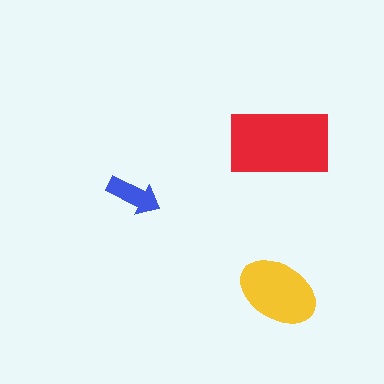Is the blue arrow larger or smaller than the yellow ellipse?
Smaller.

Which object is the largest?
The red rectangle.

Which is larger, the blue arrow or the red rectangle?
The red rectangle.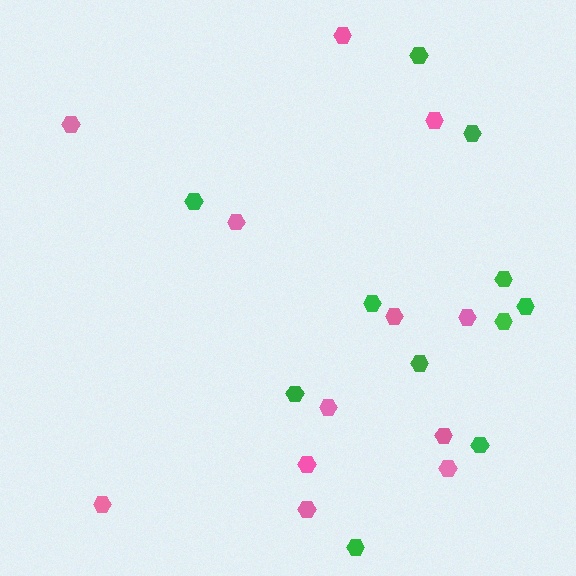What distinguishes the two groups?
There are 2 groups: one group of green hexagons (11) and one group of pink hexagons (12).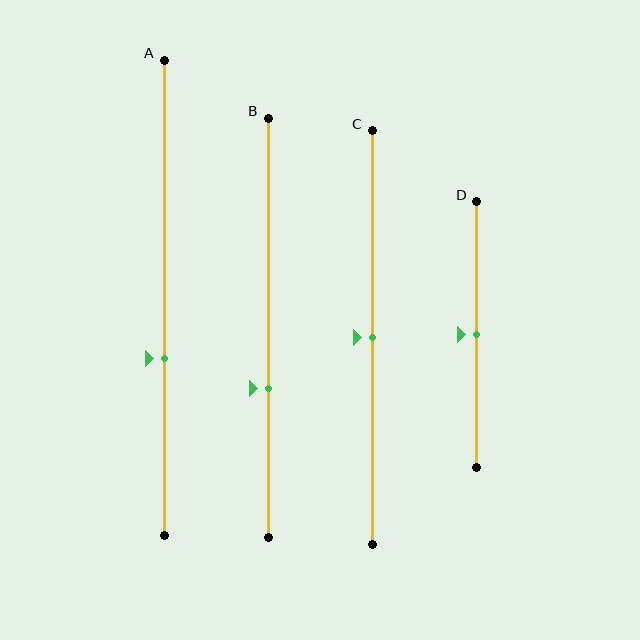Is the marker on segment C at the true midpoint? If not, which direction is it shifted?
Yes, the marker on segment C is at the true midpoint.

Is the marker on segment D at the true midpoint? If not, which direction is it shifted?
Yes, the marker on segment D is at the true midpoint.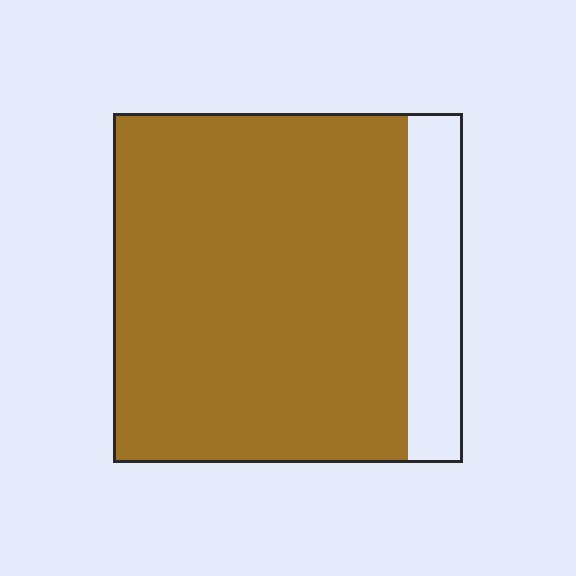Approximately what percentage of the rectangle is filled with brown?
Approximately 85%.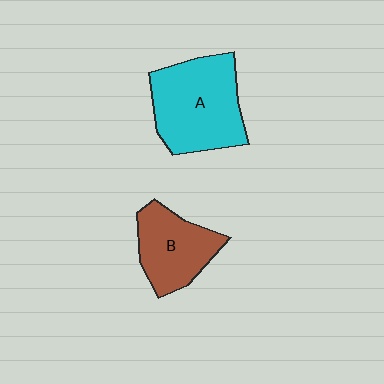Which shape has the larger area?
Shape A (cyan).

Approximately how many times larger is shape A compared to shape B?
Approximately 1.4 times.